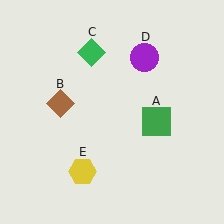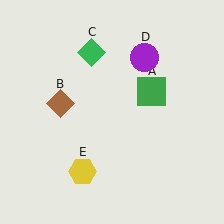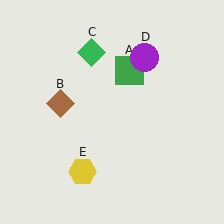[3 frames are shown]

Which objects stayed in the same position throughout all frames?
Brown diamond (object B) and green diamond (object C) and purple circle (object D) and yellow hexagon (object E) remained stationary.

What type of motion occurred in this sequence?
The green square (object A) rotated counterclockwise around the center of the scene.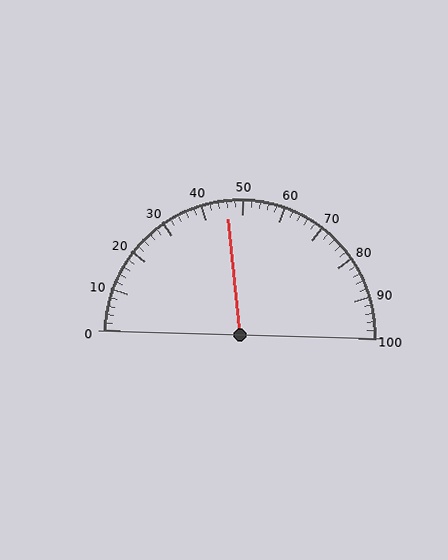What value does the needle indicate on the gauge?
The needle indicates approximately 46.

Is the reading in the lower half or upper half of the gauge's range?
The reading is in the lower half of the range (0 to 100).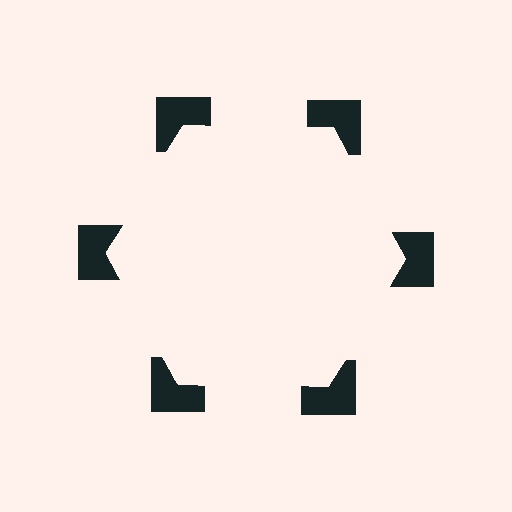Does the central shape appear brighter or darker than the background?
It typically appears slightly brighter than the background, even though no actual brightness change is drawn.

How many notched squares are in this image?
There are 6 — one at each vertex of the illusory hexagon.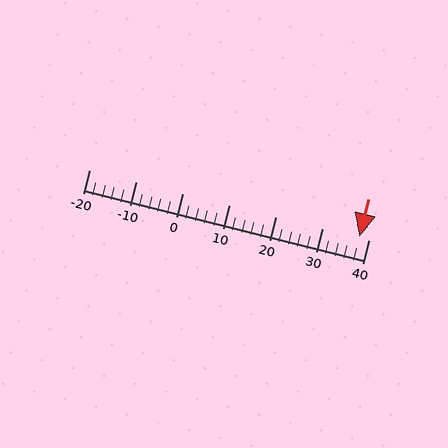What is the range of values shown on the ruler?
The ruler shows values from -20 to 40.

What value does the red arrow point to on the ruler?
The red arrow points to approximately 38.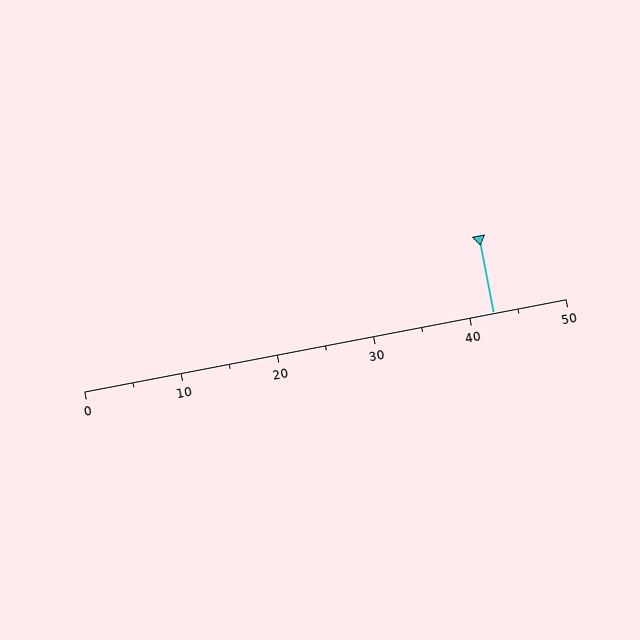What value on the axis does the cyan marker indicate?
The marker indicates approximately 42.5.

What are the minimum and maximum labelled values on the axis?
The axis runs from 0 to 50.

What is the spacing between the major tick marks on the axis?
The major ticks are spaced 10 apart.